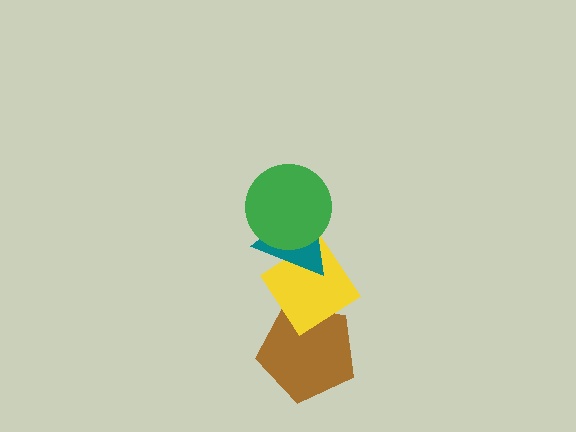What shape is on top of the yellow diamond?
The teal triangle is on top of the yellow diamond.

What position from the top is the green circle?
The green circle is 1st from the top.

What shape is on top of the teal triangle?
The green circle is on top of the teal triangle.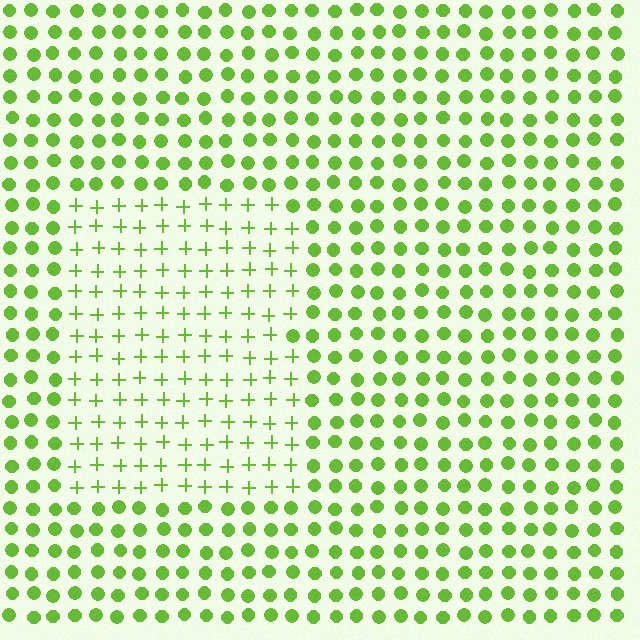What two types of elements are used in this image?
The image uses plus signs inside the rectangle region and circles outside it.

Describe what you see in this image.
The image is filled with small lime elements arranged in a uniform grid. A rectangle-shaped region contains plus signs, while the surrounding area contains circles. The boundary is defined purely by the change in element shape.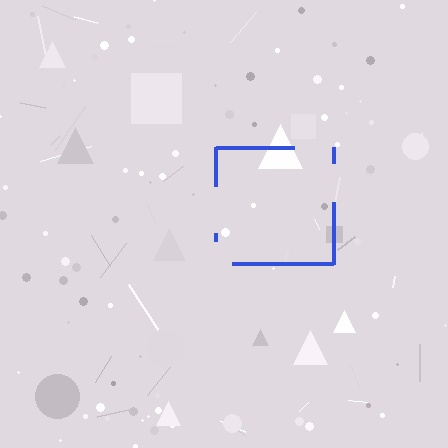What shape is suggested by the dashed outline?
The dashed outline suggests a square.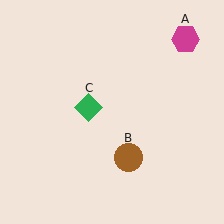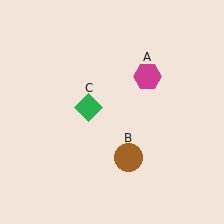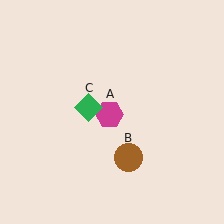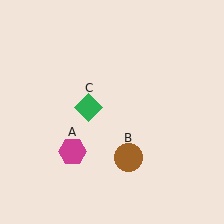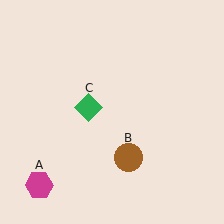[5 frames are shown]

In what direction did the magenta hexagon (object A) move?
The magenta hexagon (object A) moved down and to the left.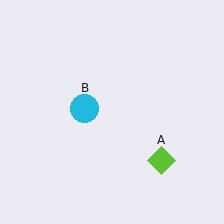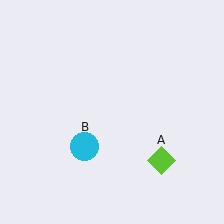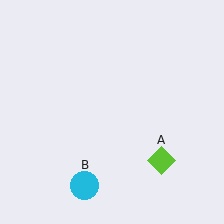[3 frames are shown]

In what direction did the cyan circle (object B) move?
The cyan circle (object B) moved down.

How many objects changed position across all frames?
1 object changed position: cyan circle (object B).